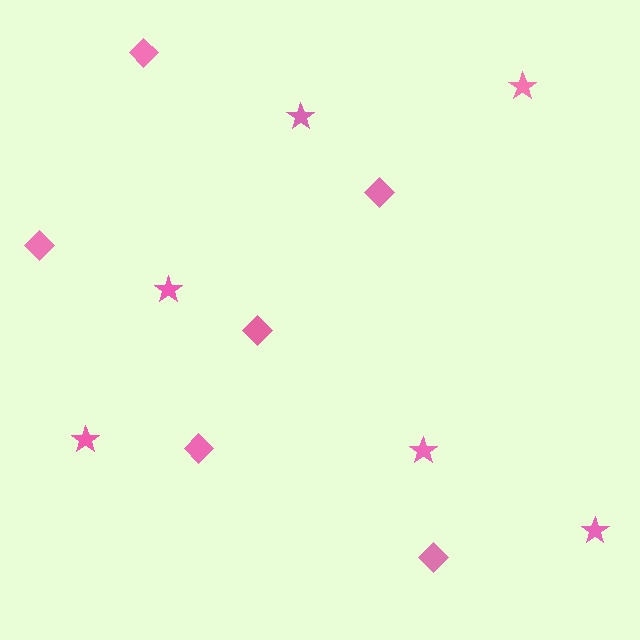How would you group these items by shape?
There are 2 groups: one group of stars (6) and one group of diamonds (6).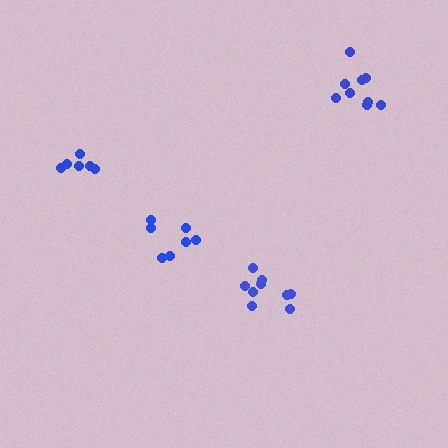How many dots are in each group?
Group 1: 9 dots, Group 2: 6 dots, Group 3: 7 dots, Group 4: 9 dots (31 total).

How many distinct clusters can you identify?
There are 4 distinct clusters.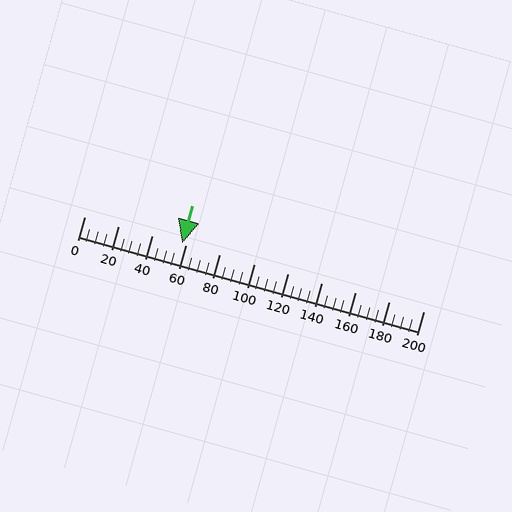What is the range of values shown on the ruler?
The ruler shows values from 0 to 200.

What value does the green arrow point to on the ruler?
The green arrow points to approximately 58.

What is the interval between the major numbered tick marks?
The major tick marks are spaced 20 units apart.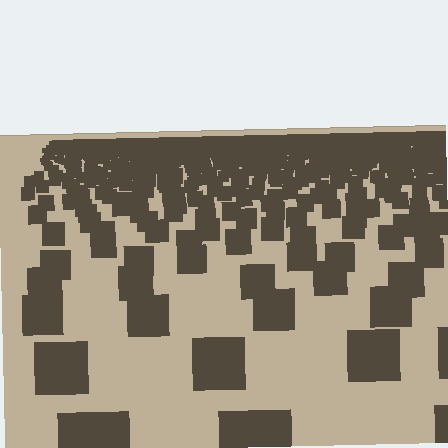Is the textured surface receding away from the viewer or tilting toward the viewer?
The surface is receding away from the viewer. Texture elements get smaller and denser toward the top.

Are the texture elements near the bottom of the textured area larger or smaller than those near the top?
Larger. Near the bottom, elements are closer to the viewer and appear at a bigger on-screen size.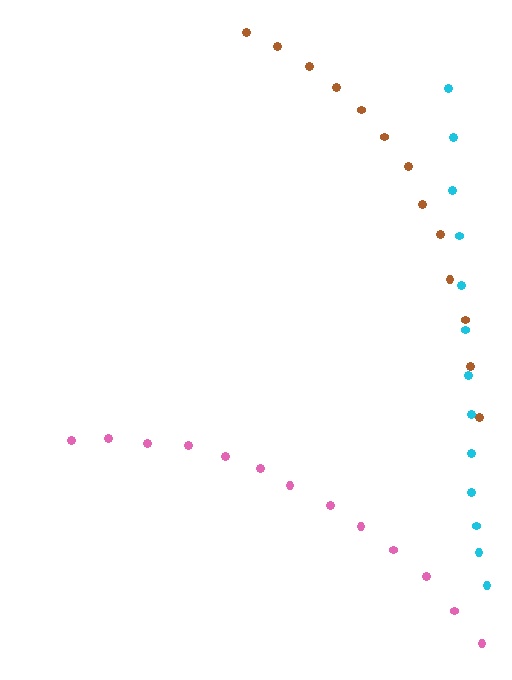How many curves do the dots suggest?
There are 3 distinct paths.